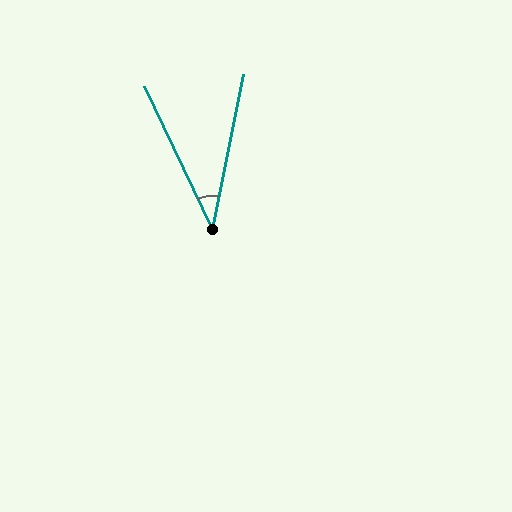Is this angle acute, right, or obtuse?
It is acute.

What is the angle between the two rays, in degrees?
Approximately 37 degrees.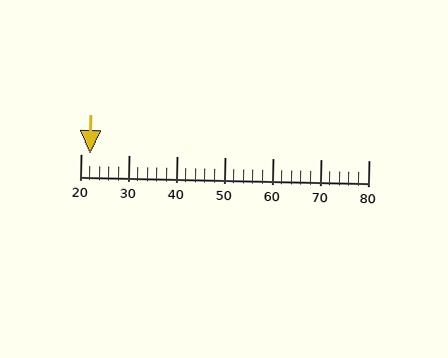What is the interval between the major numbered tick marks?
The major tick marks are spaced 10 units apart.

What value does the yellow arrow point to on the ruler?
The yellow arrow points to approximately 22.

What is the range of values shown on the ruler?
The ruler shows values from 20 to 80.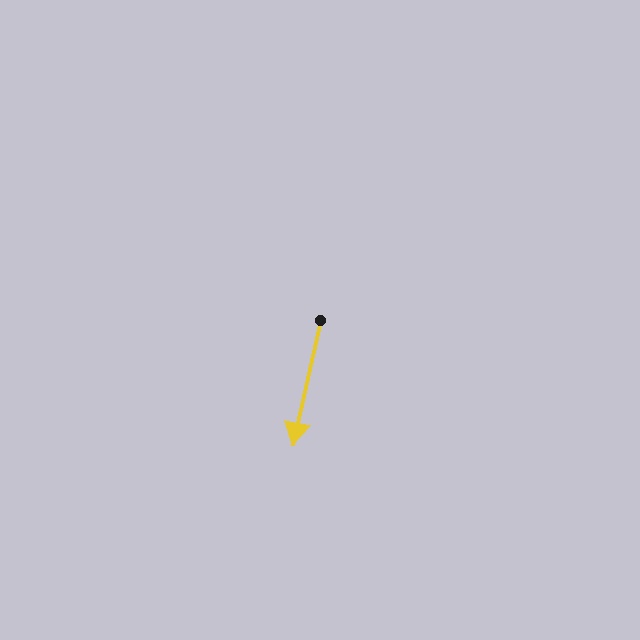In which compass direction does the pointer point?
South.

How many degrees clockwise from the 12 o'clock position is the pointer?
Approximately 192 degrees.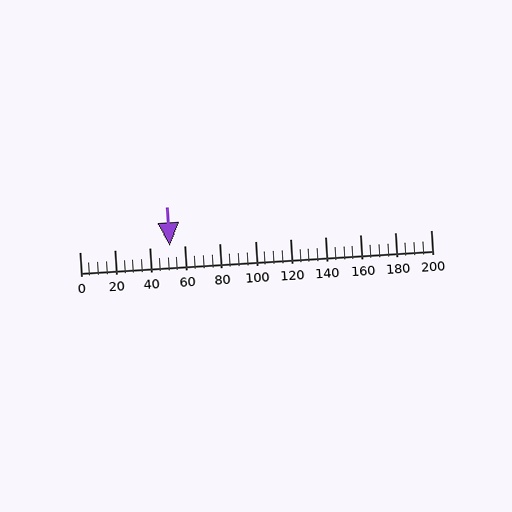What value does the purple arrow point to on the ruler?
The purple arrow points to approximately 52.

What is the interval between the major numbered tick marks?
The major tick marks are spaced 20 units apart.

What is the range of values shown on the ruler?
The ruler shows values from 0 to 200.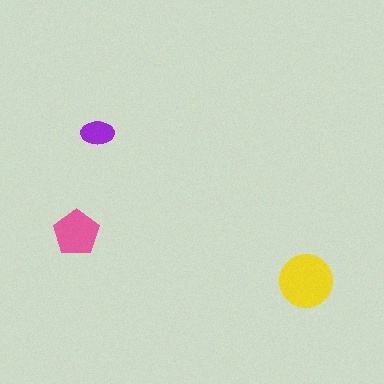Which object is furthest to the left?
The pink pentagon is leftmost.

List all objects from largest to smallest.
The yellow circle, the pink pentagon, the purple ellipse.